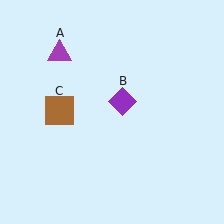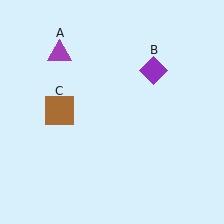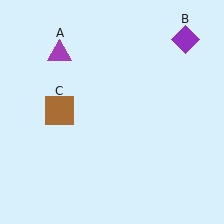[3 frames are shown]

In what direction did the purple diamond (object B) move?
The purple diamond (object B) moved up and to the right.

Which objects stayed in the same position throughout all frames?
Purple triangle (object A) and brown square (object C) remained stationary.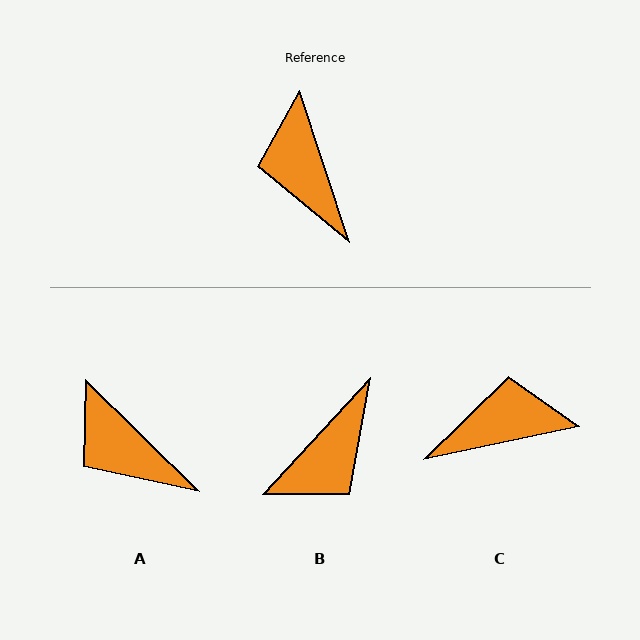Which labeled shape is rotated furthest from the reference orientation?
B, about 119 degrees away.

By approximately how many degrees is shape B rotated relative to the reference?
Approximately 119 degrees counter-clockwise.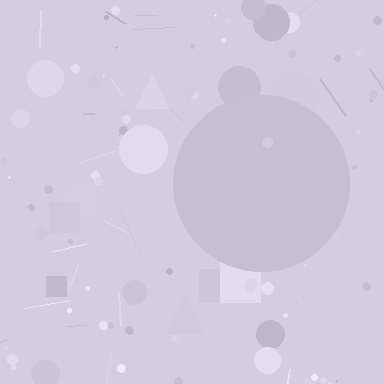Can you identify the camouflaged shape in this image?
The camouflaged shape is a circle.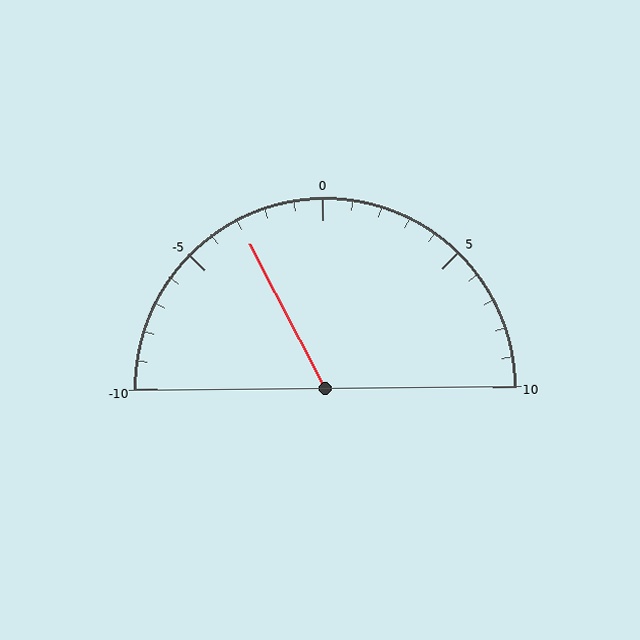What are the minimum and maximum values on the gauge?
The gauge ranges from -10 to 10.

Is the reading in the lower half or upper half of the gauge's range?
The reading is in the lower half of the range (-10 to 10).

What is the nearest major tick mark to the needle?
The nearest major tick mark is -5.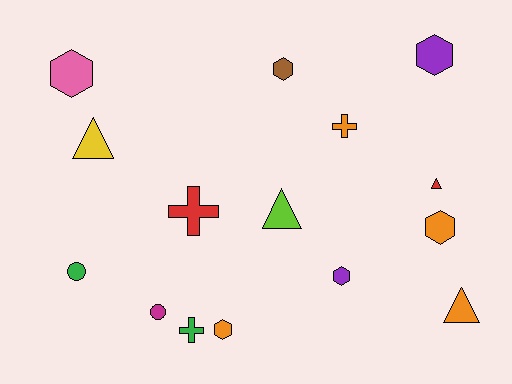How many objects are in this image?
There are 15 objects.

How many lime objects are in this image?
There is 1 lime object.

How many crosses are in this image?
There are 3 crosses.